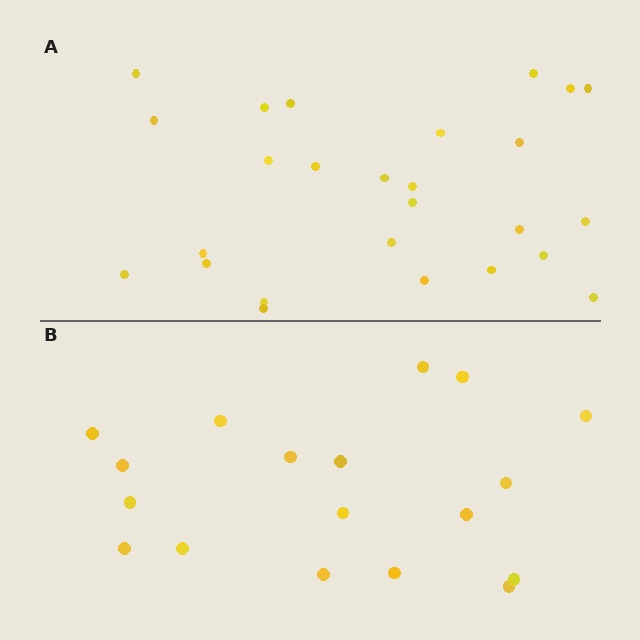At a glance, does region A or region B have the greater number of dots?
Region A (the top region) has more dots.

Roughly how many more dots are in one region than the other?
Region A has roughly 8 or so more dots than region B.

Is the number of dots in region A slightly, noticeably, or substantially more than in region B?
Region A has noticeably more, but not dramatically so. The ratio is roughly 1.4 to 1.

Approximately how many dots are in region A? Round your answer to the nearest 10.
About 30 dots. (The exact count is 26, which rounds to 30.)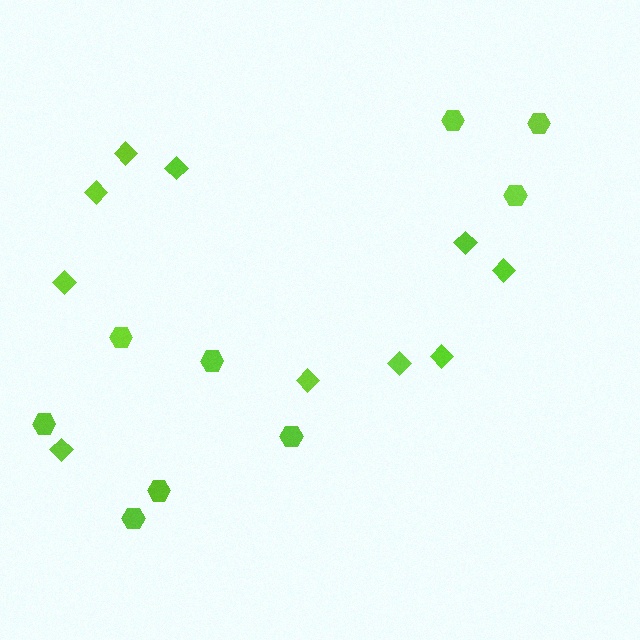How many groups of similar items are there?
There are 2 groups: one group of diamonds (10) and one group of hexagons (9).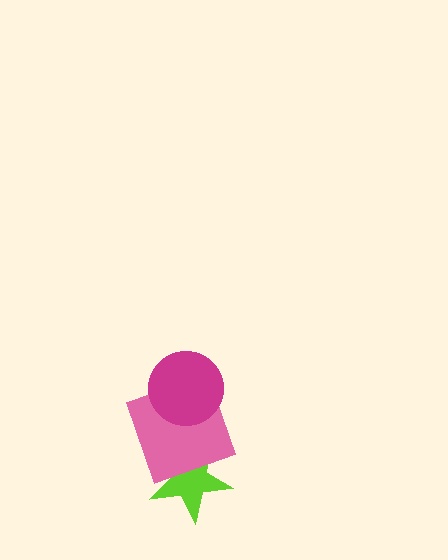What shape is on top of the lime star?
The pink square is on top of the lime star.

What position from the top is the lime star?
The lime star is 3rd from the top.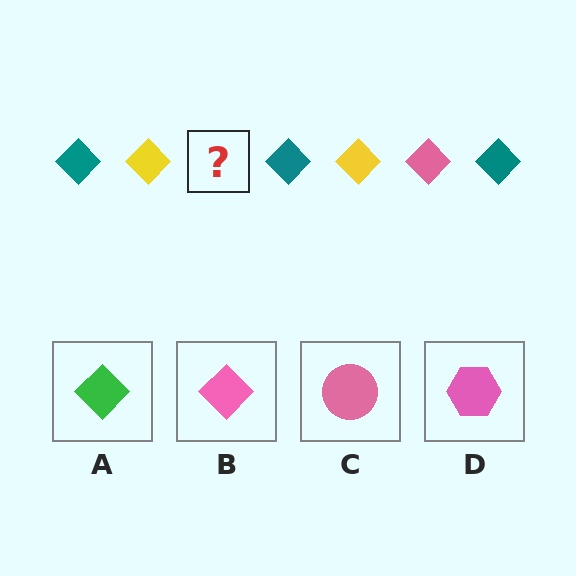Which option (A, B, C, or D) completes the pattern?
B.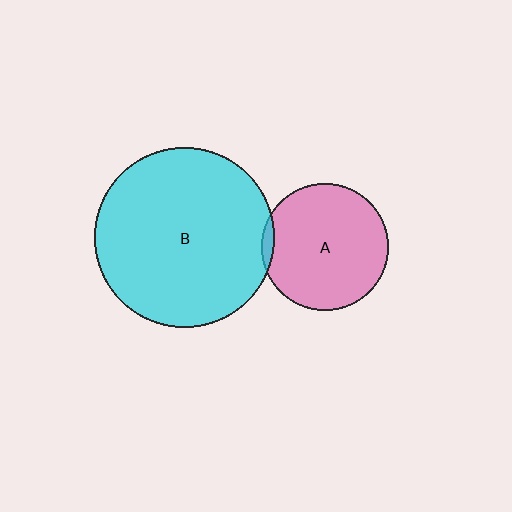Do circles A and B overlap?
Yes.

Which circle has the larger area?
Circle B (cyan).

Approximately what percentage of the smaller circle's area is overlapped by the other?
Approximately 5%.